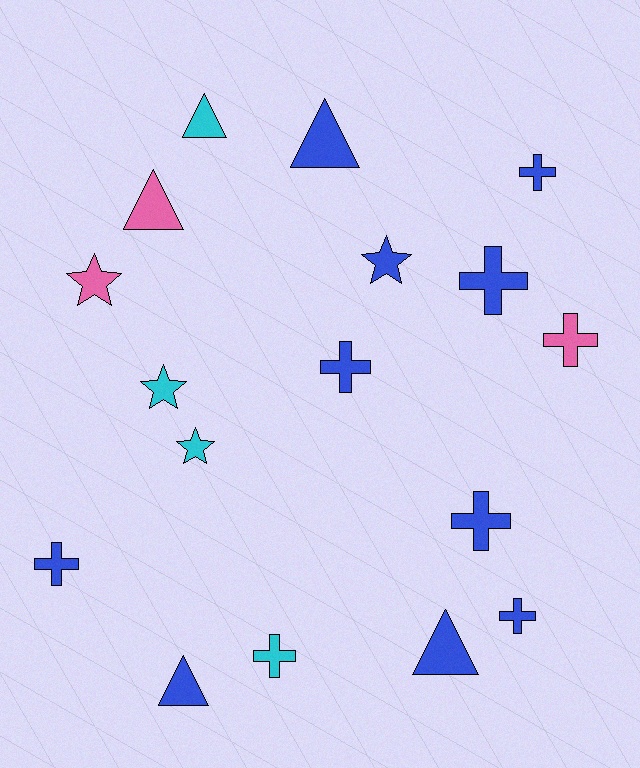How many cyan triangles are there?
There is 1 cyan triangle.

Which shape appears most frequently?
Cross, with 8 objects.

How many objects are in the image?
There are 17 objects.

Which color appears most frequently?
Blue, with 10 objects.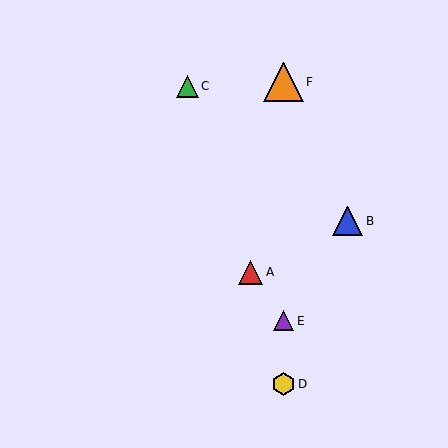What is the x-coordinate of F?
Object F is at x≈284.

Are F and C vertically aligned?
No, F is at x≈284 and C is at x≈187.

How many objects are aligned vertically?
3 objects (D, E, F) are aligned vertically.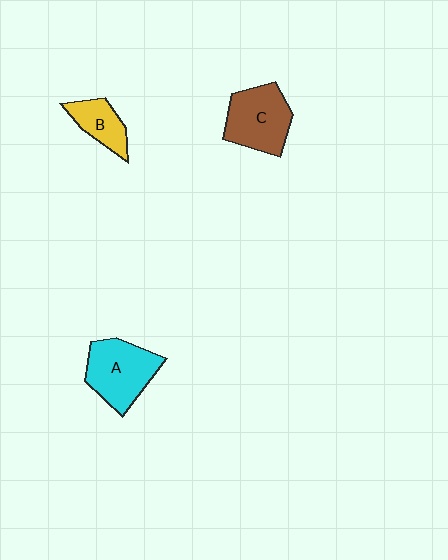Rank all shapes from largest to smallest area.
From largest to smallest: A (cyan), C (brown), B (yellow).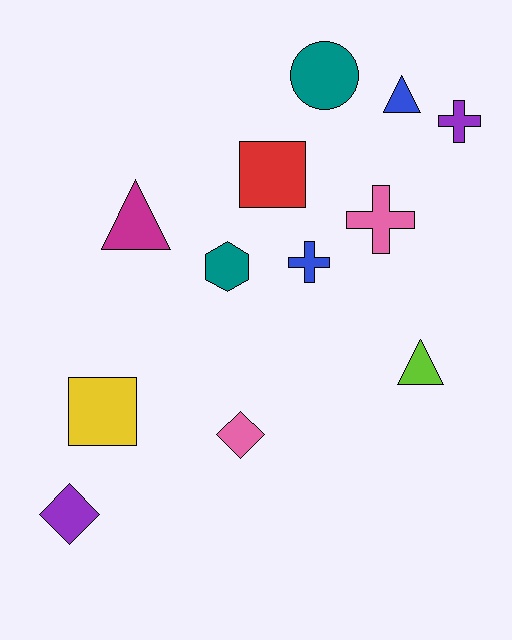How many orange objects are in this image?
There are no orange objects.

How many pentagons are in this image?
There are no pentagons.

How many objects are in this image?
There are 12 objects.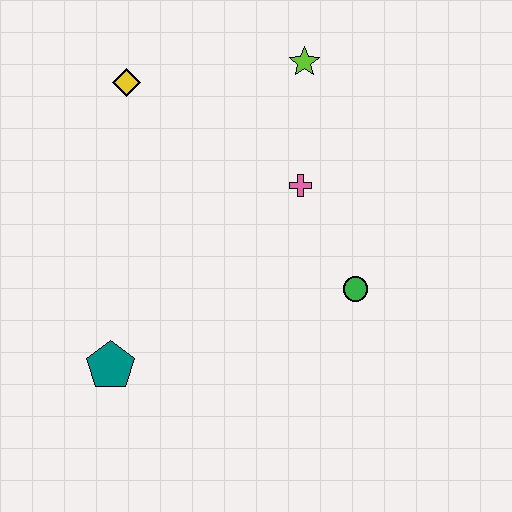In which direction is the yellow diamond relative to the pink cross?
The yellow diamond is to the left of the pink cross.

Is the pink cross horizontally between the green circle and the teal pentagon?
Yes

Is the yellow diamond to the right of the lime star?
No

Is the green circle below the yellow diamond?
Yes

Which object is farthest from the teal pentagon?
The lime star is farthest from the teal pentagon.